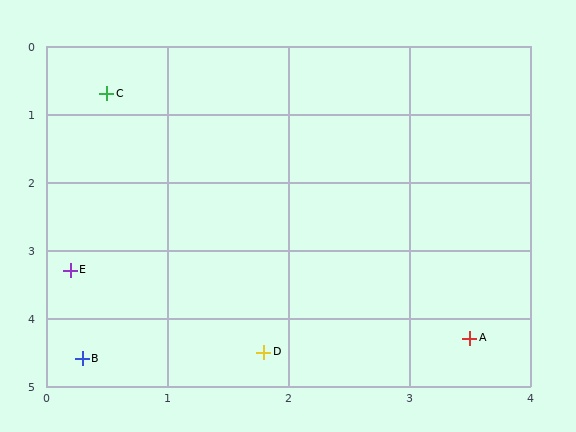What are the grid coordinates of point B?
Point B is at approximately (0.3, 4.6).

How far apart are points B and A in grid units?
Points B and A are about 3.2 grid units apart.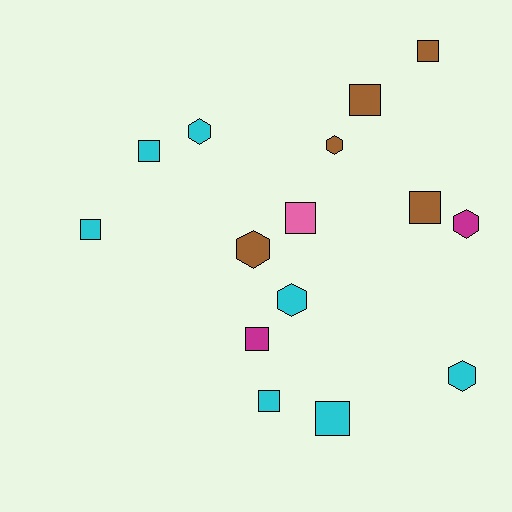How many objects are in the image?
There are 15 objects.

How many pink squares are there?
There is 1 pink square.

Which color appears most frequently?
Cyan, with 7 objects.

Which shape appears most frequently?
Square, with 9 objects.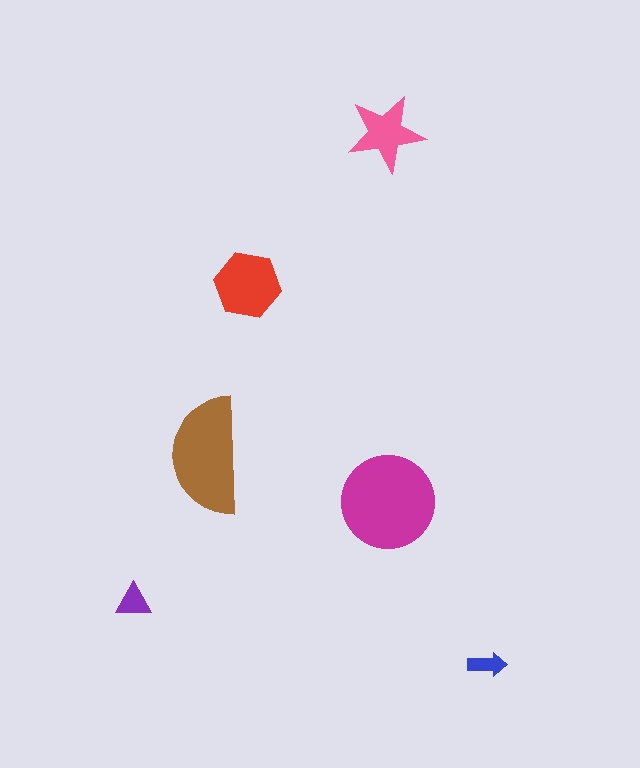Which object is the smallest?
The blue arrow.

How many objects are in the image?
There are 6 objects in the image.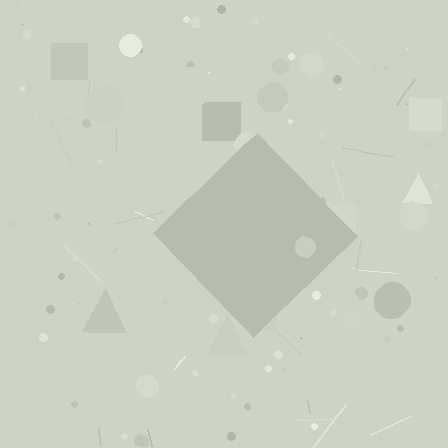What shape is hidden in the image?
A diamond is hidden in the image.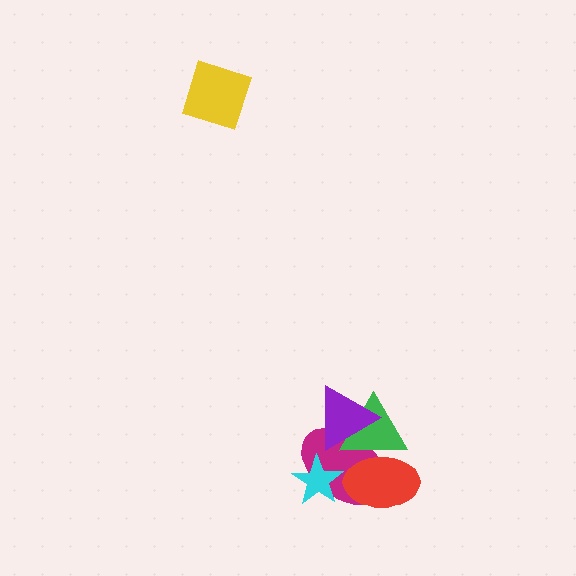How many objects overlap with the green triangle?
3 objects overlap with the green triangle.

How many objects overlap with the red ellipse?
2 objects overlap with the red ellipse.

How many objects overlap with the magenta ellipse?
4 objects overlap with the magenta ellipse.